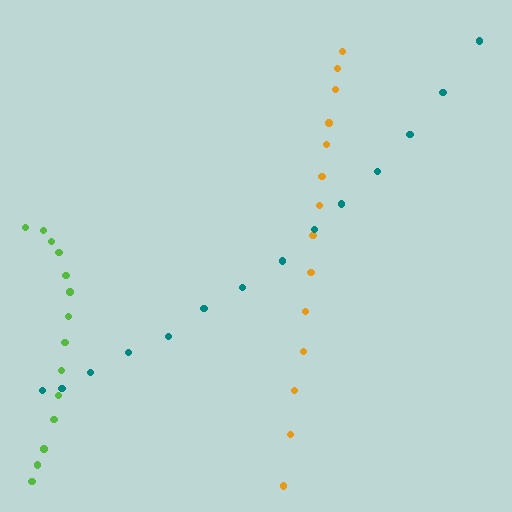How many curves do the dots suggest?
There are 3 distinct paths.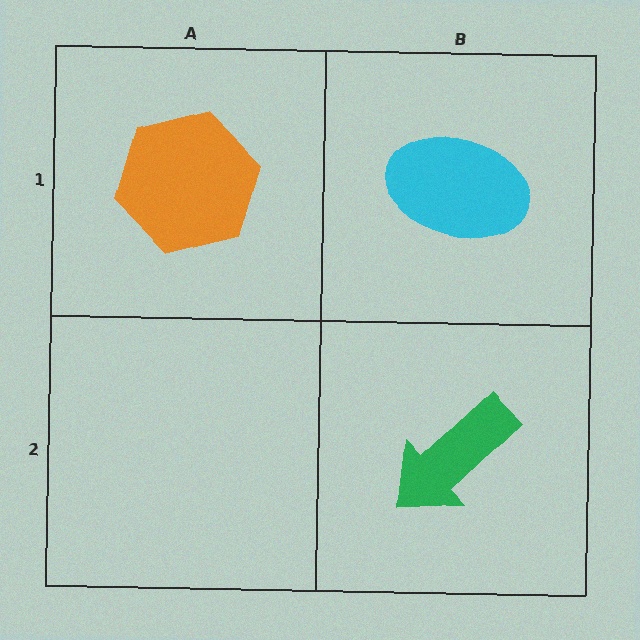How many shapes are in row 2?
1 shape.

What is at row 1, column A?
An orange hexagon.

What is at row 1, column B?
A cyan ellipse.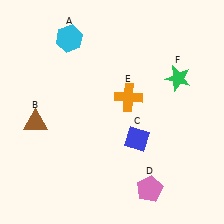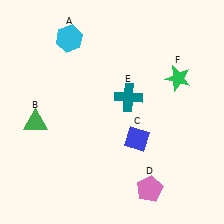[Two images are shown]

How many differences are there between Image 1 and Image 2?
There are 2 differences between the two images.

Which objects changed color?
B changed from brown to green. E changed from orange to teal.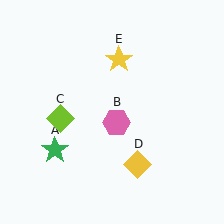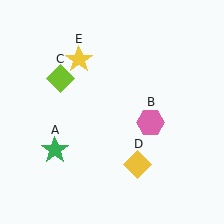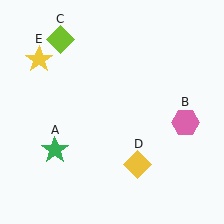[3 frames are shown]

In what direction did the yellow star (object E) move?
The yellow star (object E) moved left.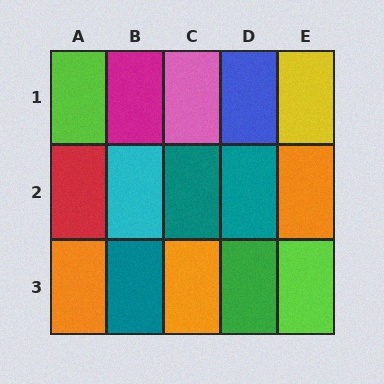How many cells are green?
1 cell is green.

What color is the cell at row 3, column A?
Orange.